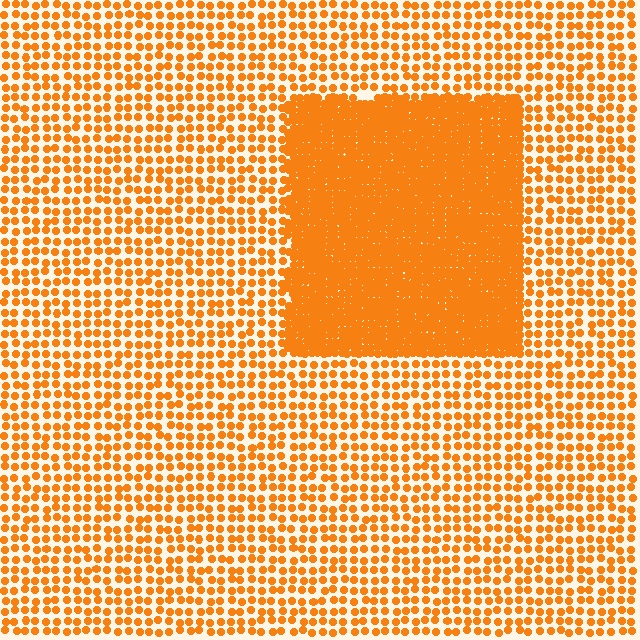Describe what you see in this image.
The image contains small orange elements arranged at two different densities. A rectangle-shaped region is visible where the elements are more densely packed than the surrounding area.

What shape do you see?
I see a rectangle.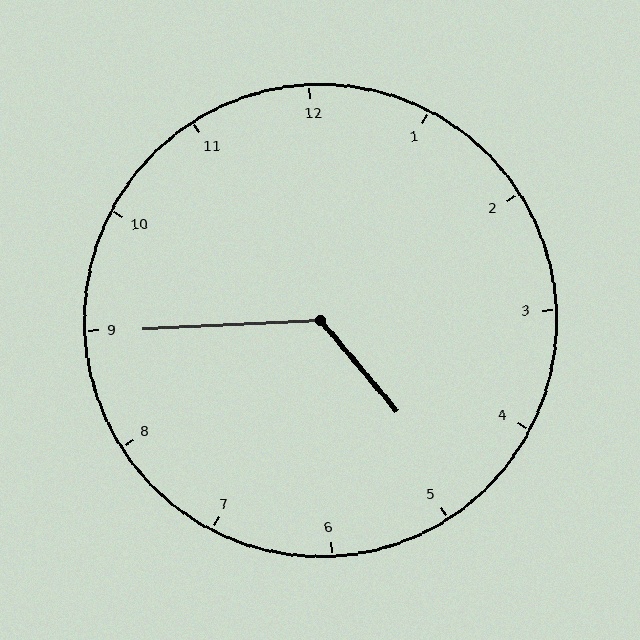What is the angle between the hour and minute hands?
Approximately 128 degrees.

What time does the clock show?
4:45.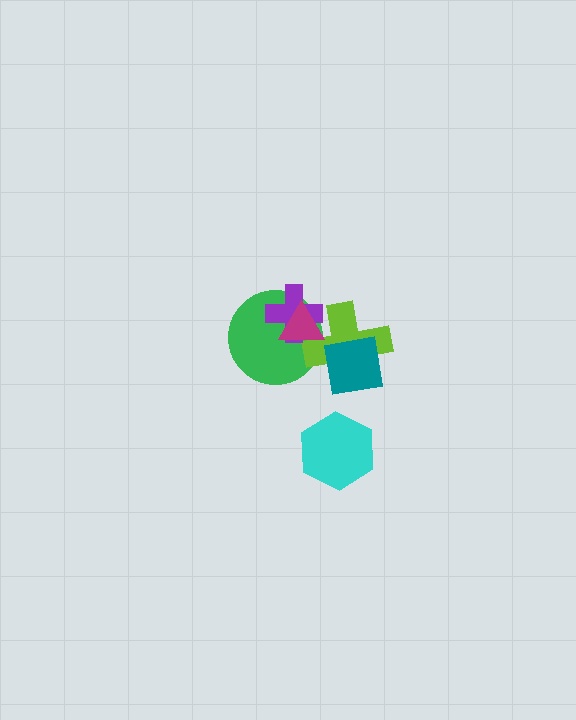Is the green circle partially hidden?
Yes, it is partially covered by another shape.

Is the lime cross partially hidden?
Yes, it is partially covered by another shape.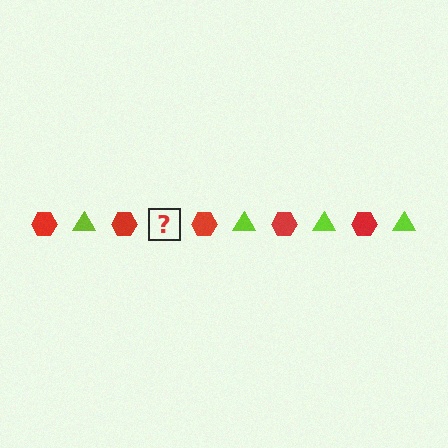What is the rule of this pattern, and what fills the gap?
The rule is that the pattern alternates between red hexagon and lime triangle. The gap should be filled with a lime triangle.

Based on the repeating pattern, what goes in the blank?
The blank should be a lime triangle.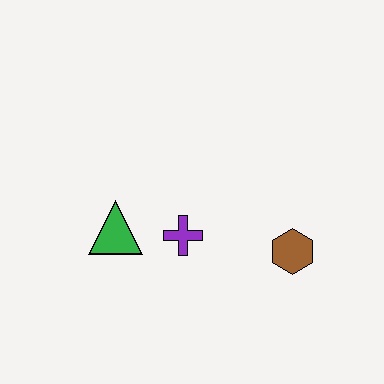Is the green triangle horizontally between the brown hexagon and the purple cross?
No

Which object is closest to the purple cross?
The green triangle is closest to the purple cross.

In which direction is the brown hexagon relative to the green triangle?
The brown hexagon is to the right of the green triangle.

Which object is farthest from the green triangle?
The brown hexagon is farthest from the green triangle.